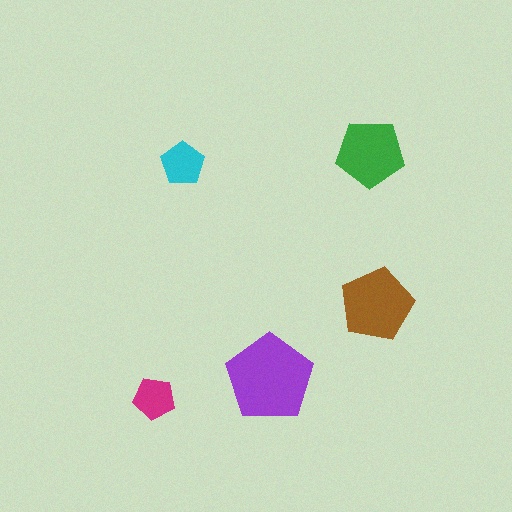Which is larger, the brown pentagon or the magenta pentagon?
The brown one.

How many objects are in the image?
There are 5 objects in the image.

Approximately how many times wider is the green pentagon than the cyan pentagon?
About 1.5 times wider.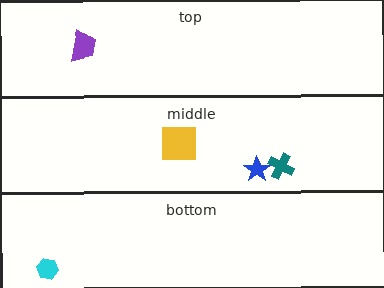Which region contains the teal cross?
The middle region.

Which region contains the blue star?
The middle region.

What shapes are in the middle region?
The blue star, the teal cross, the yellow square.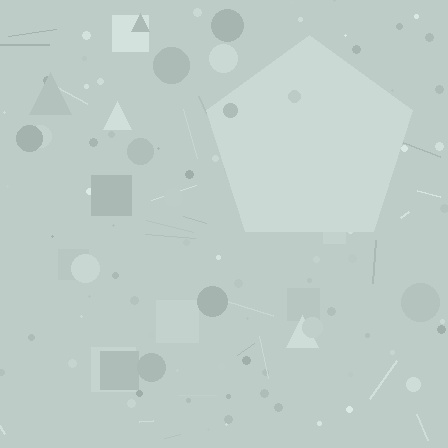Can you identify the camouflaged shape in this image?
The camouflaged shape is a pentagon.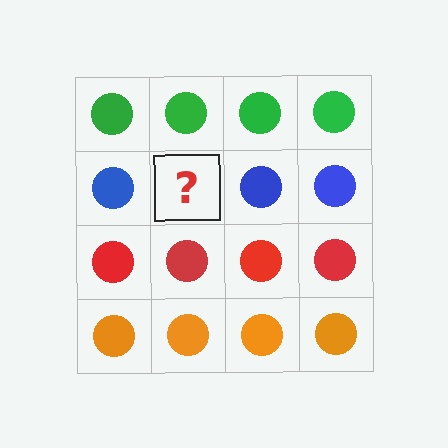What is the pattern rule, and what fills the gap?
The rule is that each row has a consistent color. The gap should be filled with a blue circle.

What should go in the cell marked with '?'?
The missing cell should contain a blue circle.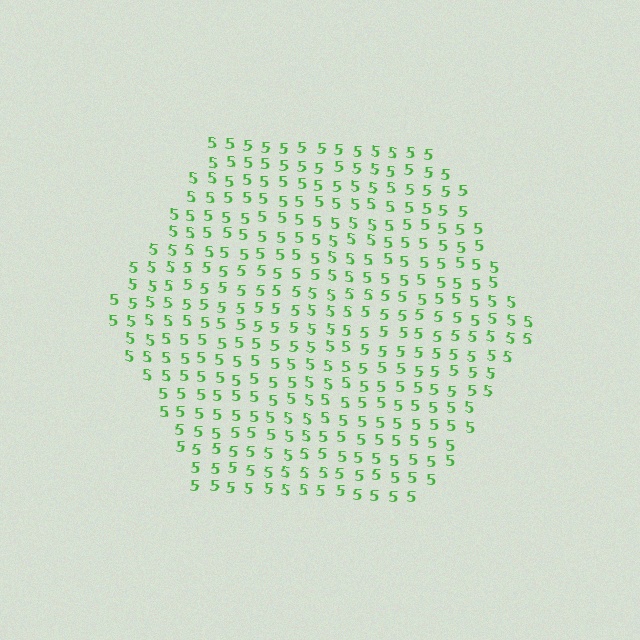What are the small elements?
The small elements are digit 5's.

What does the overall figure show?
The overall figure shows a hexagon.